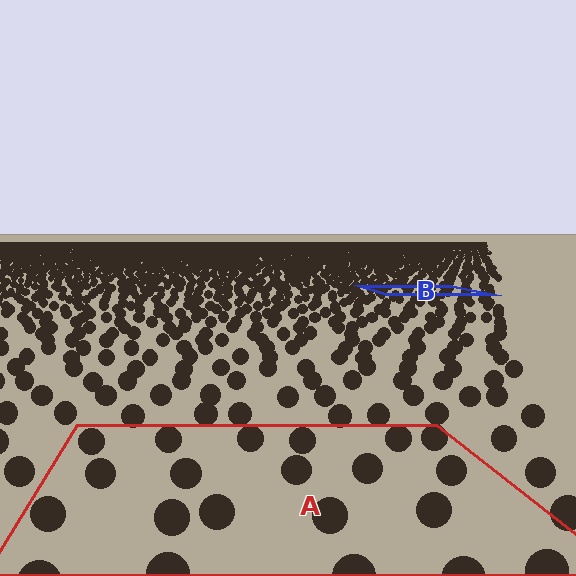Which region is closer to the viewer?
Region A is closer. The texture elements there are larger and more spread out.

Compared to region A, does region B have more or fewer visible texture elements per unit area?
Region B has more texture elements per unit area — they are packed more densely because it is farther away.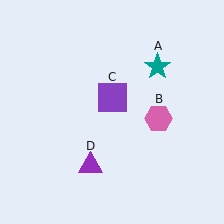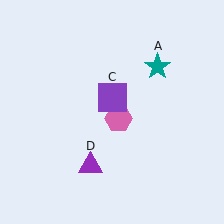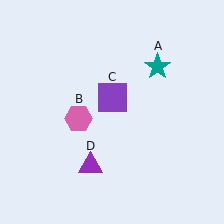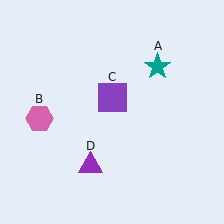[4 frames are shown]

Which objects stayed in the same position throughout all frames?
Teal star (object A) and purple square (object C) and purple triangle (object D) remained stationary.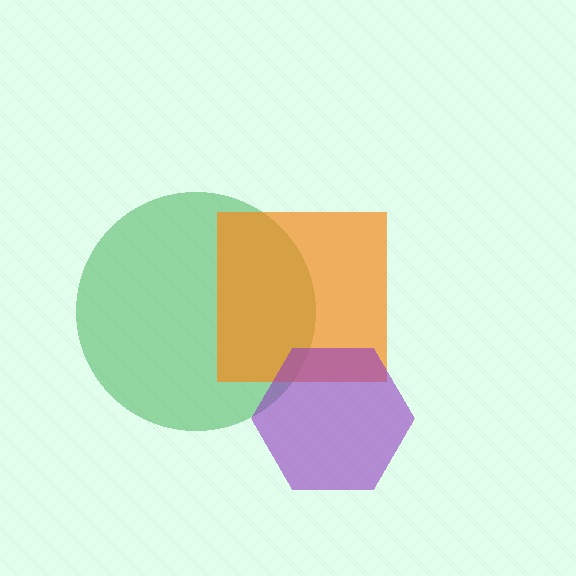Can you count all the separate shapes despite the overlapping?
Yes, there are 3 separate shapes.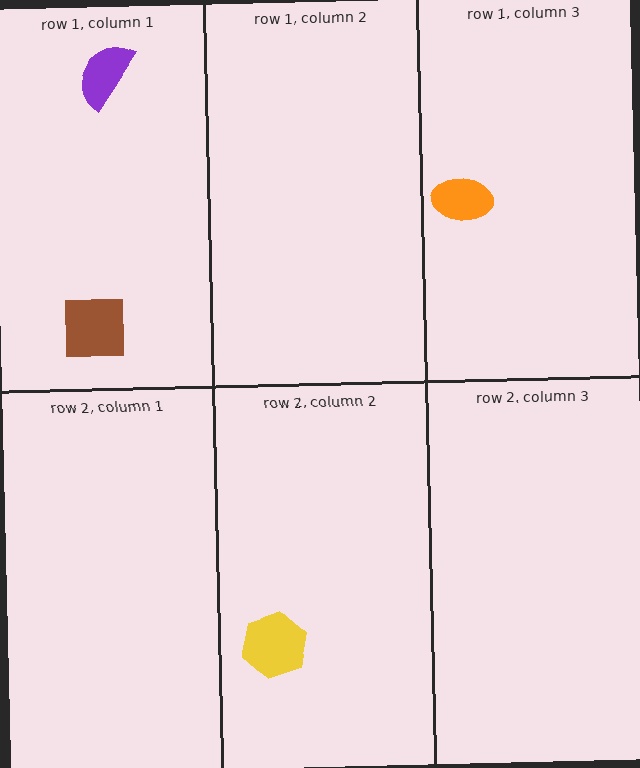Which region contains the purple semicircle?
The row 1, column 1 region.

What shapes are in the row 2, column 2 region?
The yellow hexagon.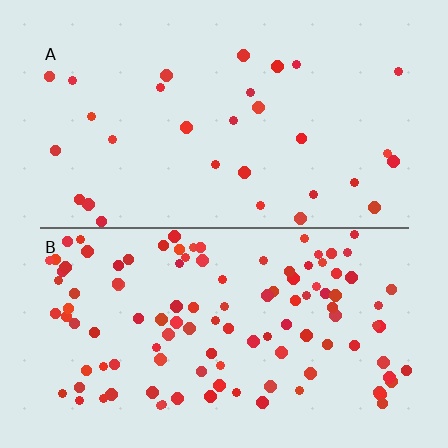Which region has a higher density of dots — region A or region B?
B (the bottom).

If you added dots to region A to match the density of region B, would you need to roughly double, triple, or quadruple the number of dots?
Approximately quadruple.